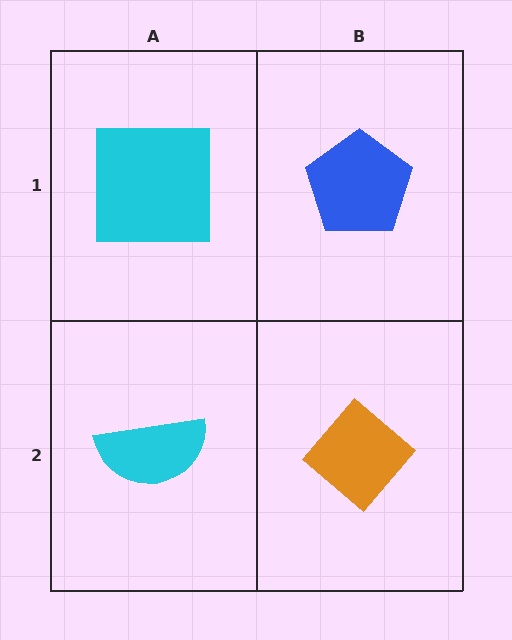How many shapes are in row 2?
2 shapes.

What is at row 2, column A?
A cyan semicircle.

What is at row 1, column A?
A cyan square.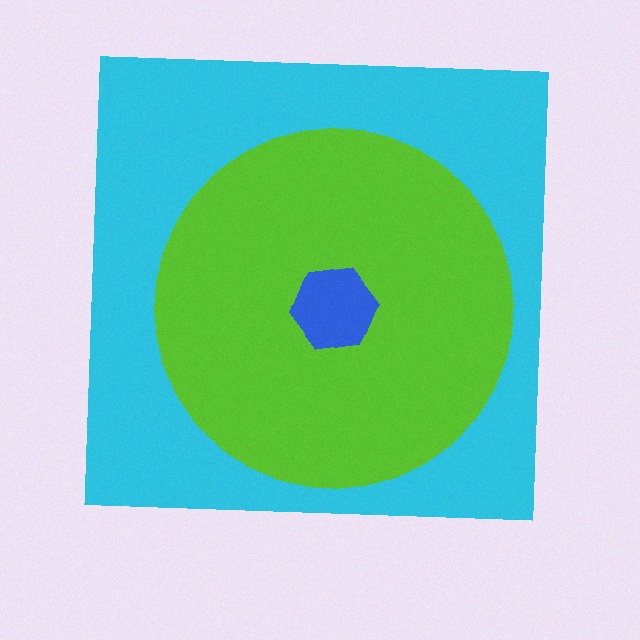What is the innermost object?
The blue hexagon.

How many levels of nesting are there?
3.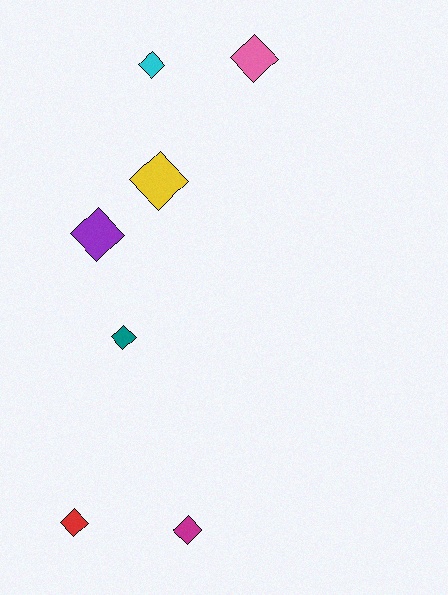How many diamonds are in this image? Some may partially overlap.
There are 7 diamonds.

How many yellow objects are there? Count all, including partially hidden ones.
There is 1 yellow object.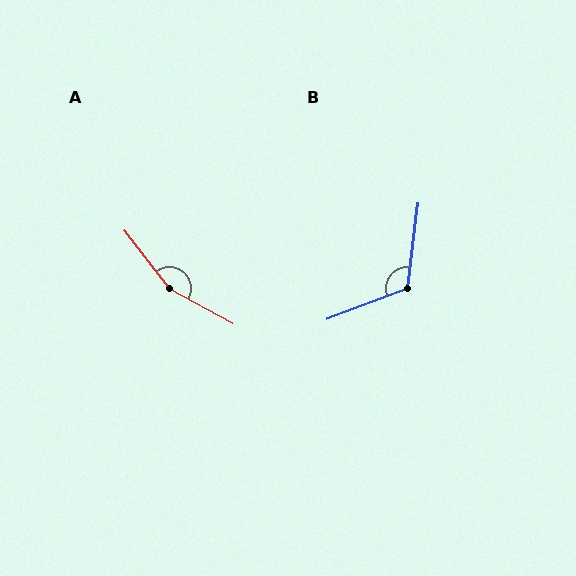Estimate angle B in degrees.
Approximately 118 degrees.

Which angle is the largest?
A, at approximately 156 degrees.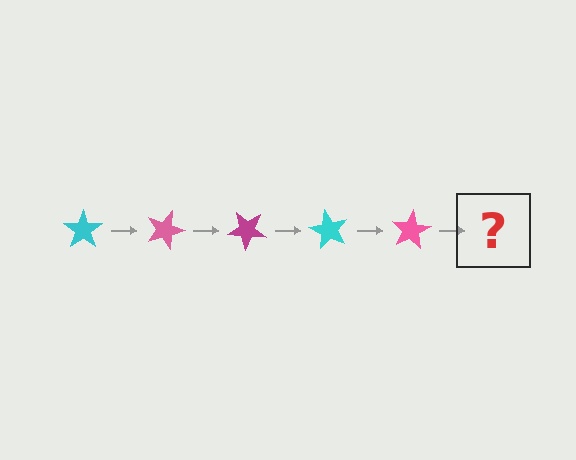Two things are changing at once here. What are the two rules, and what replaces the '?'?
The two rules are that it rotates 20 degrees each step and the color cycles through cyan, pink, and magenta. The '?' should be a magenta star, rotated 100 degrees from the start.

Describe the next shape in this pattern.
It should be a magenta star, rotated 100 degrees from the start.